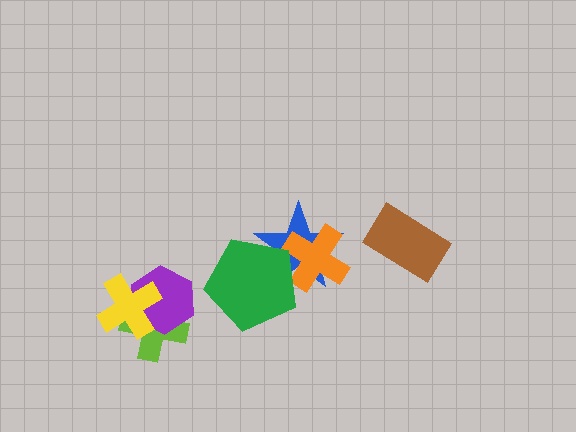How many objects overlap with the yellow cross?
2 objects overlap with the yellow cross.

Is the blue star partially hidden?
Yes, it is partially covered by another shape.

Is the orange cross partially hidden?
Yes, it is partially covered by another shape.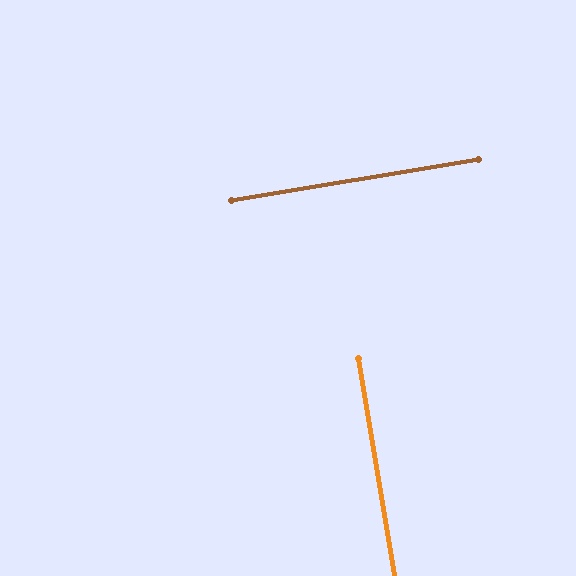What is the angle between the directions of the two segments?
Approximately 90 degrees.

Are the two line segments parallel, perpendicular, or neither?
Perpendicular — they meet at approximately 90°.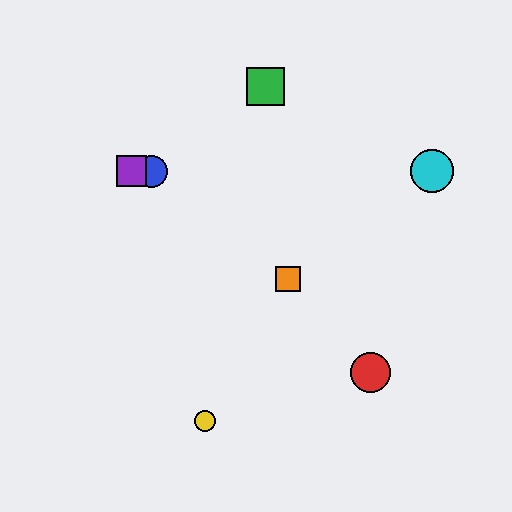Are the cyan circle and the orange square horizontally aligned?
No, the cyan circle is at y≈171 and the orange square is at y≈279.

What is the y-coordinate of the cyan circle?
The cyan circle is at y≈171.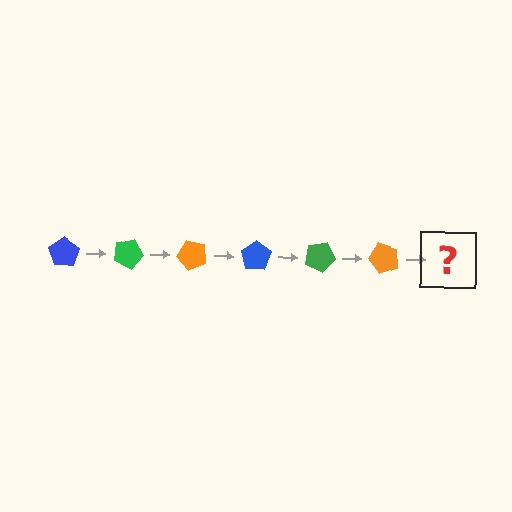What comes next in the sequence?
The next element should be a blue pentagon, rotated 150 degrees from the start.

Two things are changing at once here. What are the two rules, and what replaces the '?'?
The two rules are that it rotates 25 degrees each step and the color cycles through blue, green, and orange. The '?' should be a blue pentagon, rotated 150 degrees from the start.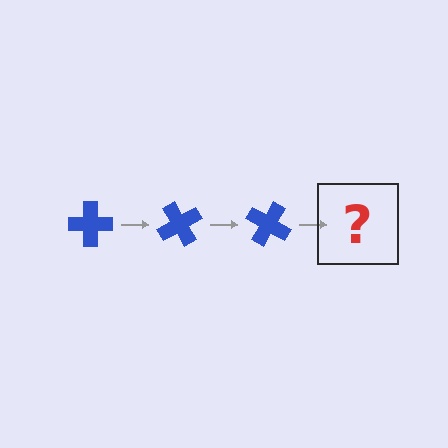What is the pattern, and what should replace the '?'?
The pattern is that the cross rotates 60 degrees each step. The '?' should be a blue cross rotated 180 degrees.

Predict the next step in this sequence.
The next step is a blue cross rotated 180 degrees.